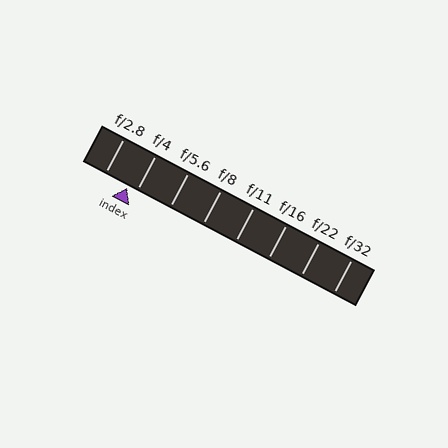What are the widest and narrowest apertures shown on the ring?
The widest aperture shown is f/2.8 and the narrowest is f/32.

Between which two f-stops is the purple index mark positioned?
The index mark is between f/2.8 and f/4.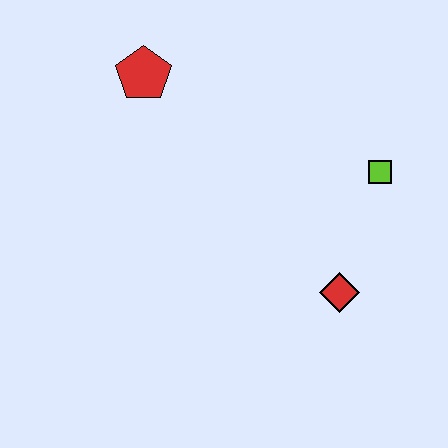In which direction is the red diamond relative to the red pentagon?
The red diamond is below the red pentagon.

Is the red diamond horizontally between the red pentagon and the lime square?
Yes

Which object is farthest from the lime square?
The red pentagon is farthest from the lime square.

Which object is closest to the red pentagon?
The lime square is closest to the red pentagon.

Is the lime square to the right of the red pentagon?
Yes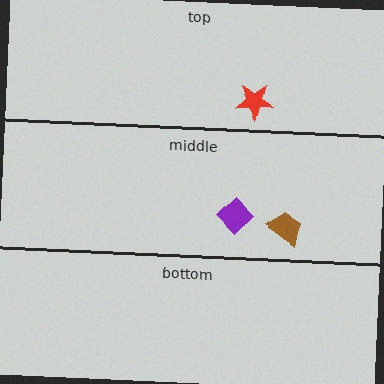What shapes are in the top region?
The red star.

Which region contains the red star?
The top region.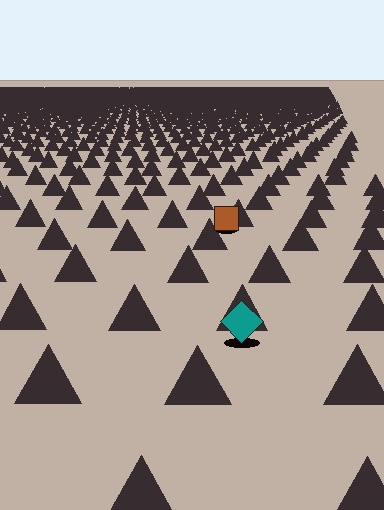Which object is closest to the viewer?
The teal diamond is closest. The texture marks near it are larger and more spread out.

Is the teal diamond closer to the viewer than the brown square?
Yes. The teal diamond is closer — you can tell from the texture gradient: the ground texture is coarser near it.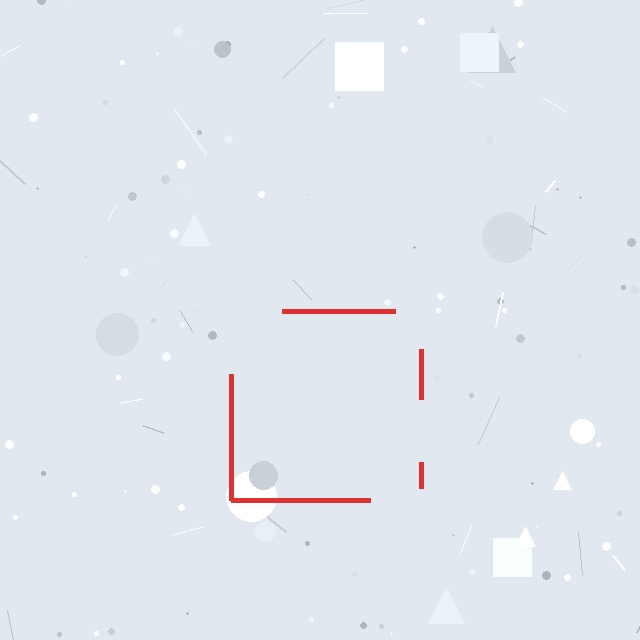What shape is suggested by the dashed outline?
The dashed outline suggests a square.